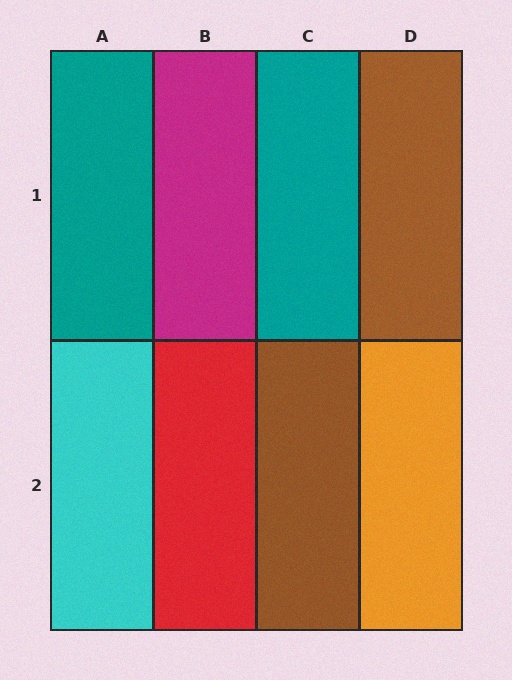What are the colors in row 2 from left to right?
Cyan, red, brown, orange.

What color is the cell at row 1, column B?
Magenta.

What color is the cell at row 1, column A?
Teal.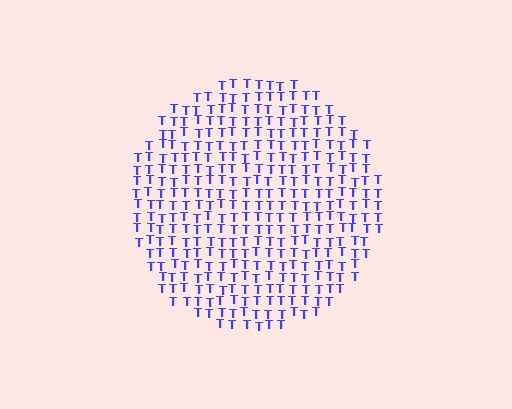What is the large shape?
The large shape is a circle.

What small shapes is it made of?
It is made of small letter T's.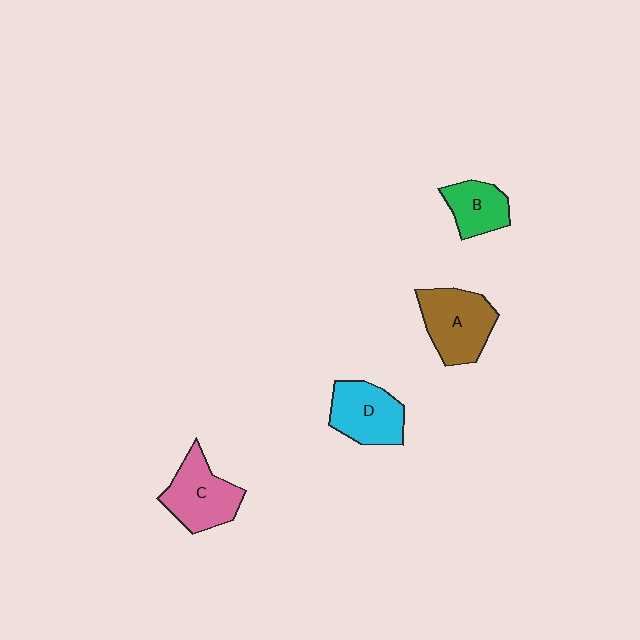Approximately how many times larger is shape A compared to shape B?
Approximately 1.6 times.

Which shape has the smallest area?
Shape B (green).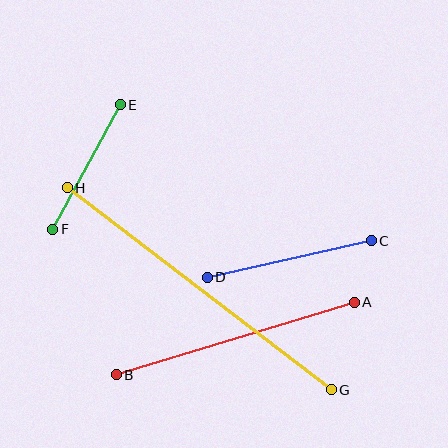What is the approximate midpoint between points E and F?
The midpoint is at approximately (87, 167) pixels.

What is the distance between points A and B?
The distance is approximately 249 pixels.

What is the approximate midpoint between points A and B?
The midpoint is at approximately (235, 339) pixels.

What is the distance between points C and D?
The distance is approximately 168 pixels.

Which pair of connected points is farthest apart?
Points G and H are farthest apart.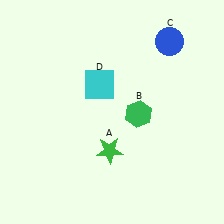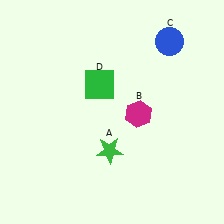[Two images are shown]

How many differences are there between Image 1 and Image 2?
There are 2 differences between the two images.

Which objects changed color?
B changed from green to magenta. D changed from cyan to green.